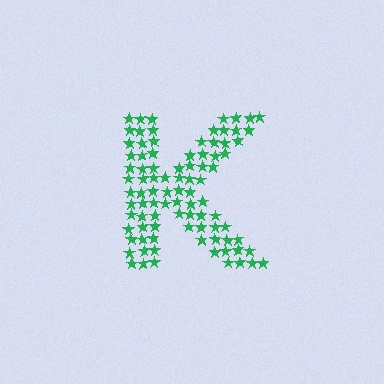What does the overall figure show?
The overall figure shows the letter K.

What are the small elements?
The small elements are stars.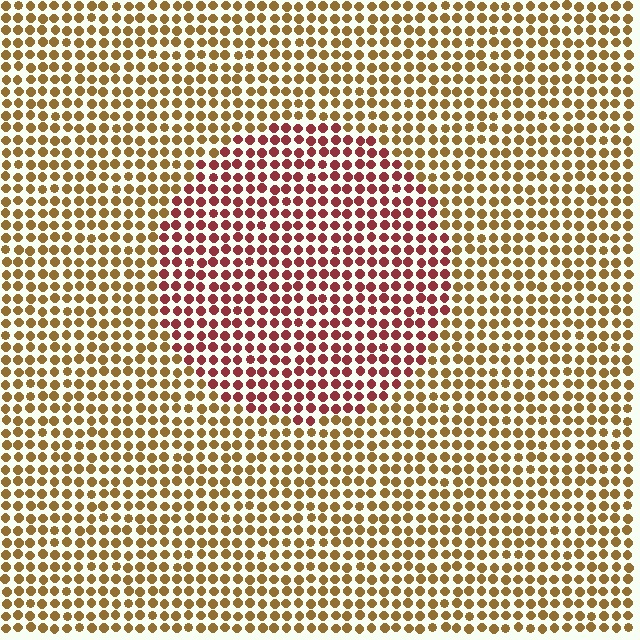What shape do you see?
I see a circle.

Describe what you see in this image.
The image is filled with small brown elements in a uniform arrangement. A circle-shaped region is visible where the elements are tinted to a slightly different hue, forming a subtle color boundary.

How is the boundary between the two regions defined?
The boundary is defined purely by a slight shift in hue (about 44 degrees). Spacing, size, and orientation are identical on both sides.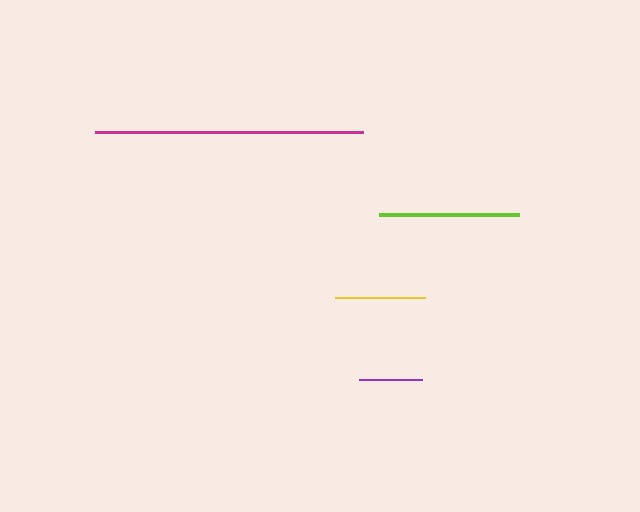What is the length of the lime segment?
The lime segment is approximately 141 pixels long.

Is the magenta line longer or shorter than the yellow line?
The magenta line is longer than the yellow line.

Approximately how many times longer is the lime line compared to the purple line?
The lime line is approximately 2.2 times the length of the purple line.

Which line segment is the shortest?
The purple line is the shortest at approximately 64 pixels.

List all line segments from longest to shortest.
From longest to shortest: magenta, lime, yellow, purple.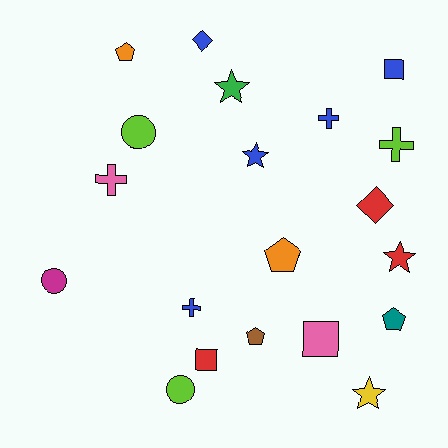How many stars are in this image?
There are 4 stars.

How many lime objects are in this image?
There are 3 lime objects.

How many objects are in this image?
There are 20 objects.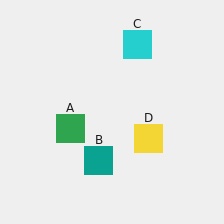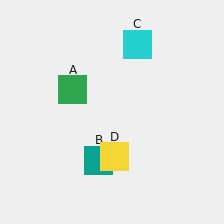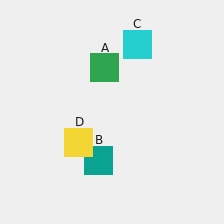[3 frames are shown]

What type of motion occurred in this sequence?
The green square (object A), yellow square (object D) rotated clockwise around the center of the scene.